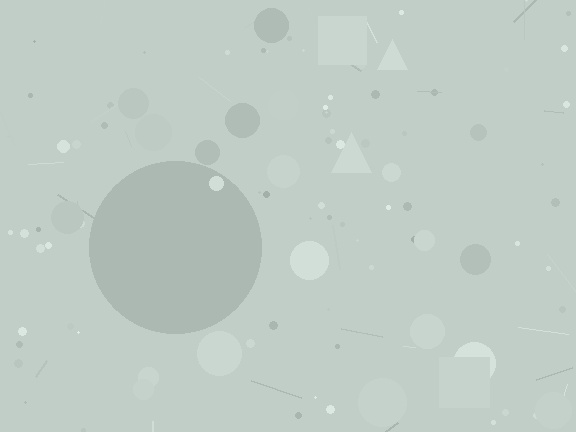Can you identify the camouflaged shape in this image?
The camouflaged shape is a circle.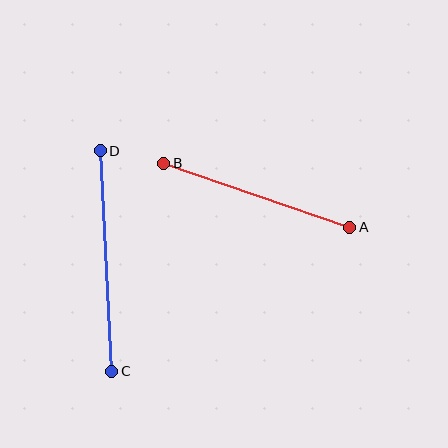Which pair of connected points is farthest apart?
Points C and D are farthest apart.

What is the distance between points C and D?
The distance is approximately 221 pixels.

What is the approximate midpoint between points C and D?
The midpoint is at approximately (106, 261) pixels.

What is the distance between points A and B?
The distance is approximately 197 pixels.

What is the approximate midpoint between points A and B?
The midpoint is at approximately (257, 195) pixels.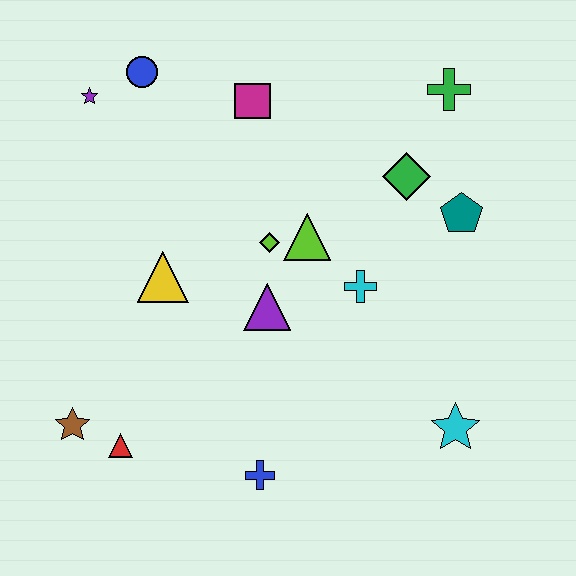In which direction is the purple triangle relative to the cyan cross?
The purple triangle is to the left of the cyan cross.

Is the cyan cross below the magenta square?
Yes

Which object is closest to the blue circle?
The purple star is closest to the blue circle.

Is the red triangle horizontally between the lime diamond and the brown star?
Yes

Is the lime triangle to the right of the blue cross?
Yes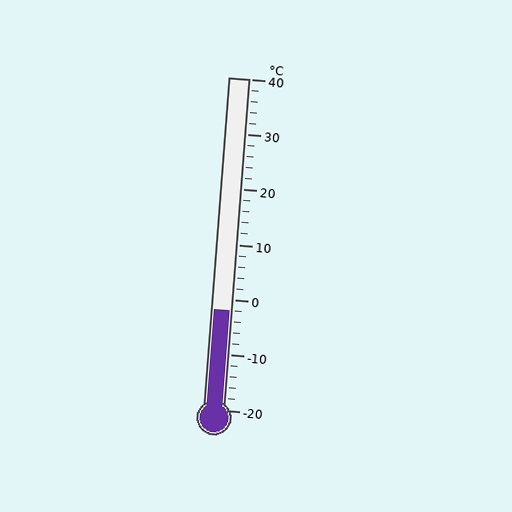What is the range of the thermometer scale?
The thermometer scale ranges from -20°C to 40°C.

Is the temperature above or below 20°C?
The temperature is below 20°C.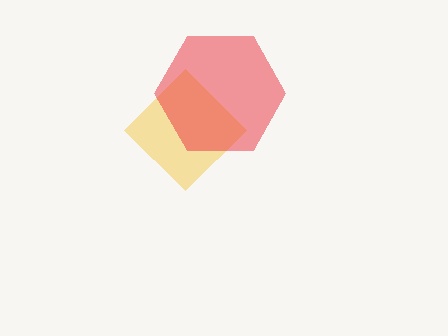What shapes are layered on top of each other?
The layered shapes are: a yellow diamond, a red hexagon.